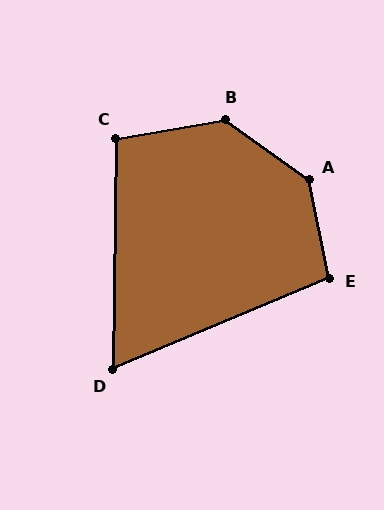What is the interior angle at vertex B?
Approximately 135 degrees (obtuse).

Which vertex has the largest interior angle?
A, at approximately 137 degrees.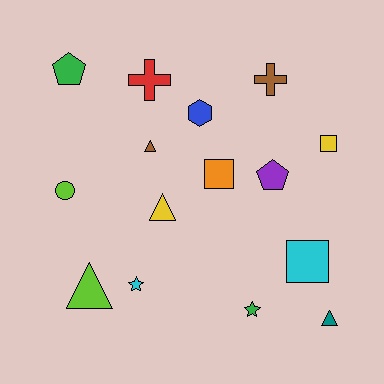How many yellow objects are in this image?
There are 2 yellow objects.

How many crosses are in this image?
There are 2 crosses.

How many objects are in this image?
There are 15 objects.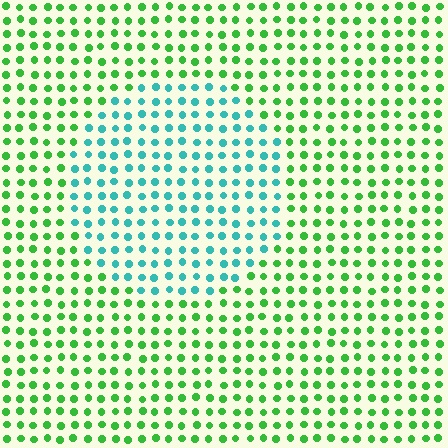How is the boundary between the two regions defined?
The boundary is defined purely by a slight shift in hue (about 54 degrees). Spacing, size, and orientation are identical on both sides.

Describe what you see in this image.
The image is filled with small green elements in a uniform arrangement. A circle-shaped region is visible where the elements are tinted to a slightly different hue, forming a subtle color boundary.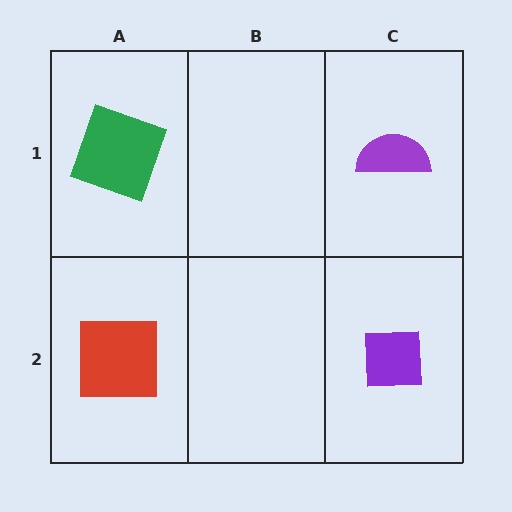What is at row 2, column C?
A purple square.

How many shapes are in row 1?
2 shapes.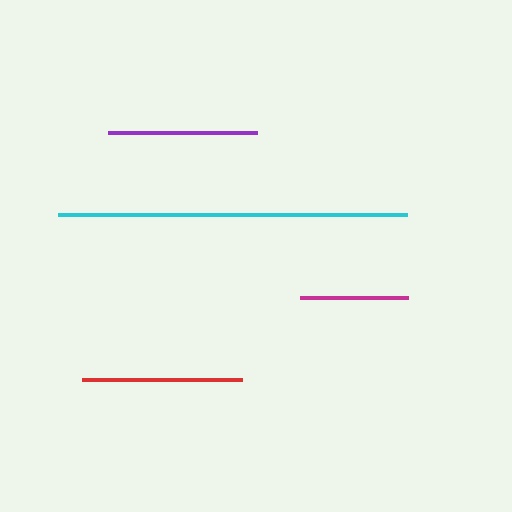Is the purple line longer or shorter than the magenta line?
The purple line is longer than the magenta line.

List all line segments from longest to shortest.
From longest to shortest: cyan, red, purple, magenta.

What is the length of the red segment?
The red segment is approximately 160 pixels long.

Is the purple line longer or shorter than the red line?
The red line is longer than the purple line.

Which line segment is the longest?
The cyan line is the longest at approximately 349 pixels.